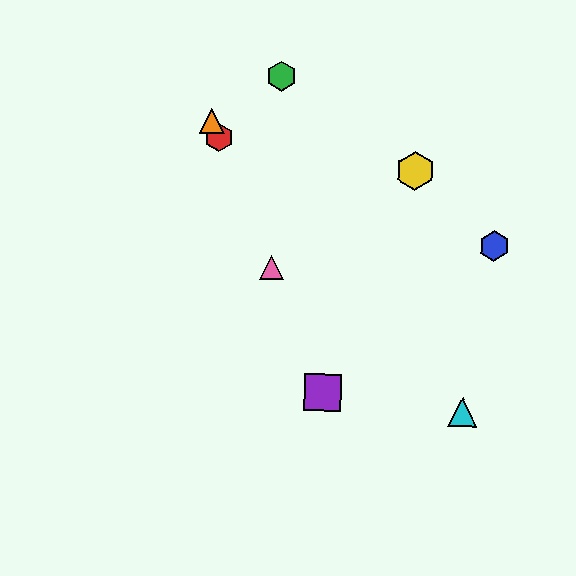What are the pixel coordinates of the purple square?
The purple square is at (323, 392).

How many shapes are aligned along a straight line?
4 shapes (the red hexagon, the purple square, the orange triangle, the pink triangle) are aligned along a straight line.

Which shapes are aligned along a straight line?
The red hexagon, the purple square, the orange triangle, the pink triangle are aligned along a straight line.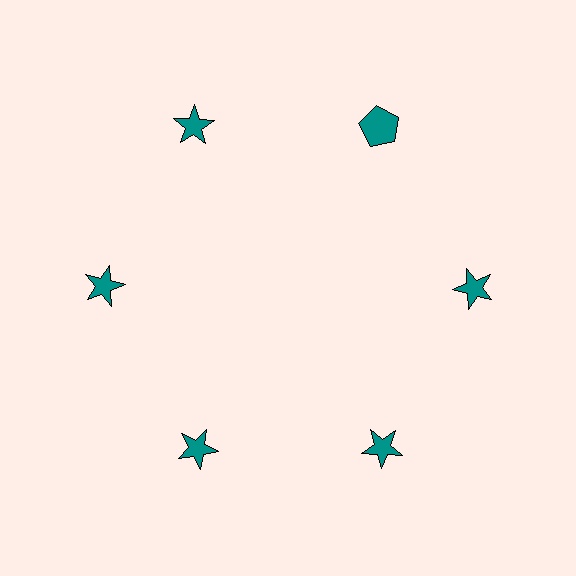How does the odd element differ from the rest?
It has a different shape: pentagon instead of star.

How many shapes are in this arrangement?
There are 6 shapes arranged in a ring pattern.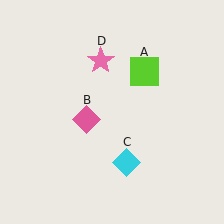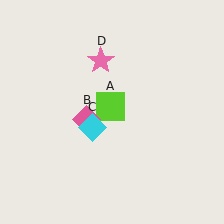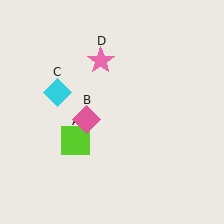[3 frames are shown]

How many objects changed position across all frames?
2 objects changed position: lime square (object A), cyan diamond (object C).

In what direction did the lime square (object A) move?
The lime square (object A) moved down and to the left.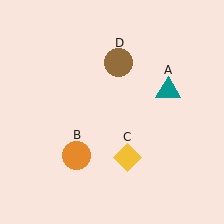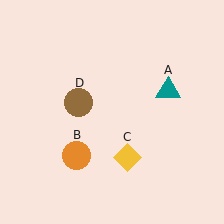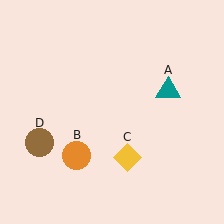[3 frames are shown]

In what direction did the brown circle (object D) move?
The brown circle (object D) moved down and to the left.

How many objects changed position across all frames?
1 object changed position: brown circle (object D).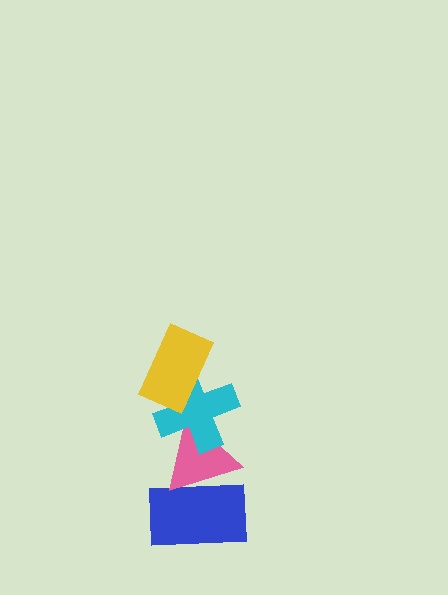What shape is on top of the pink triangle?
The cyan cross is on top of the pink triangle.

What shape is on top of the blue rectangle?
The pink triangle is on top of the blue rectangle.